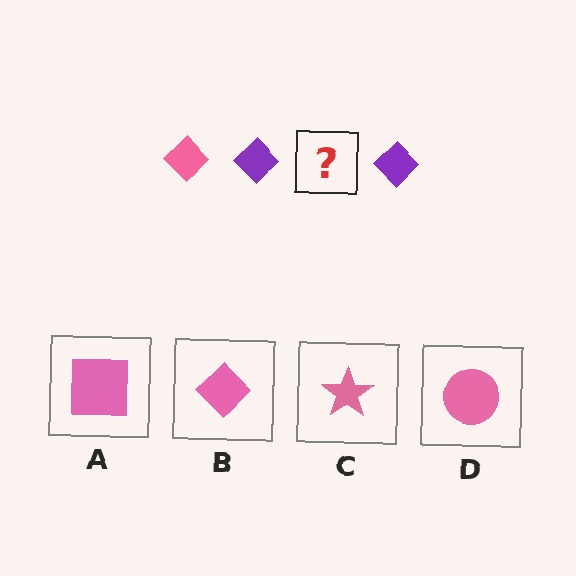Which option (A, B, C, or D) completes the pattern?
B.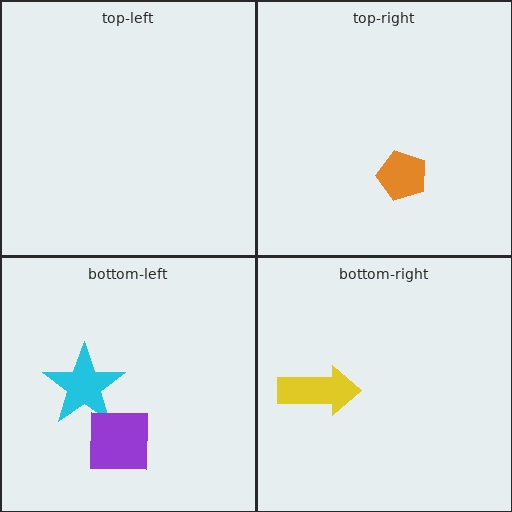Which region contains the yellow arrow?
The bottom-right region.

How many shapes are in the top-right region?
1.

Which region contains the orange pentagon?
The top-right region.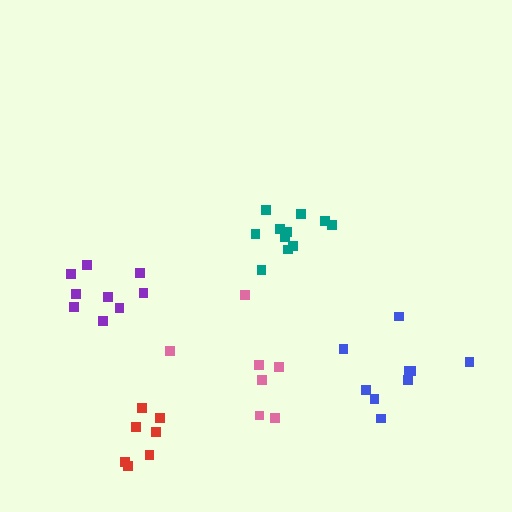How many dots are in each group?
Group 1: 7 dots, Group 2: 11 dots, Group 3: 9 dots, Group 4: 7 dots, Group 5: 9 dots (43 total).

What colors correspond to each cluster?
The clusters are colored: red, teal, purple, pink, blue.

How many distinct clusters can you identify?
There are 5 distinct clusters.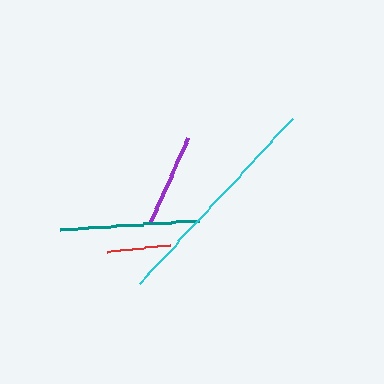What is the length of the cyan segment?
The cyan segment is approximately 224 pixels long.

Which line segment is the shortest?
The red line is the shortest at approximately 63 pixels.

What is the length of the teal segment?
The teal segment is approximately 139 pixels long.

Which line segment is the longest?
The cyan line is the longest at approximately 224 pixels.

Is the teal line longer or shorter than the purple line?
The teal line is longer than the purple line.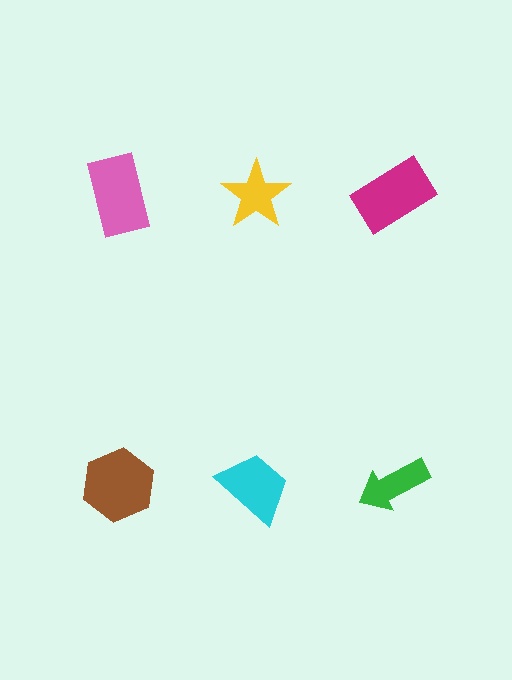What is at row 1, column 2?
A yellow star.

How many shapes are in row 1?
3 shapes.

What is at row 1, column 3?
A magenta rectangle.